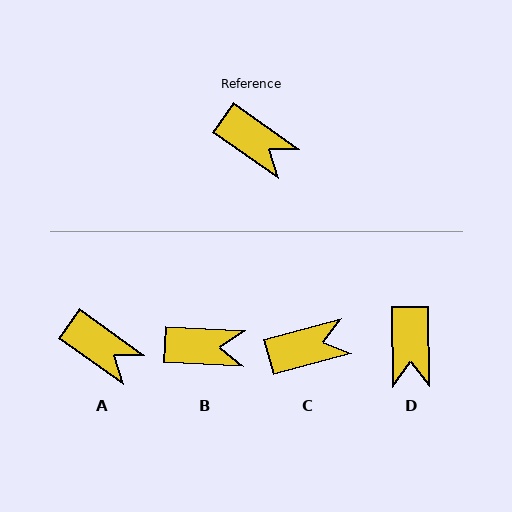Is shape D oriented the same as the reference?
No, it is off by about 54 degrees.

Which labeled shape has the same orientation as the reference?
A.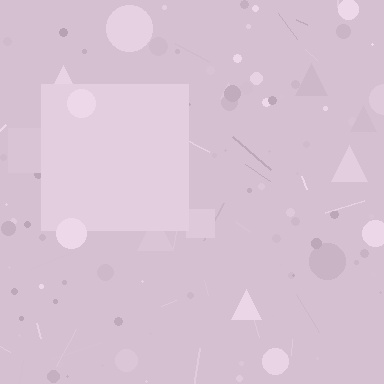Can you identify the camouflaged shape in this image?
The camouflaged shape is a square.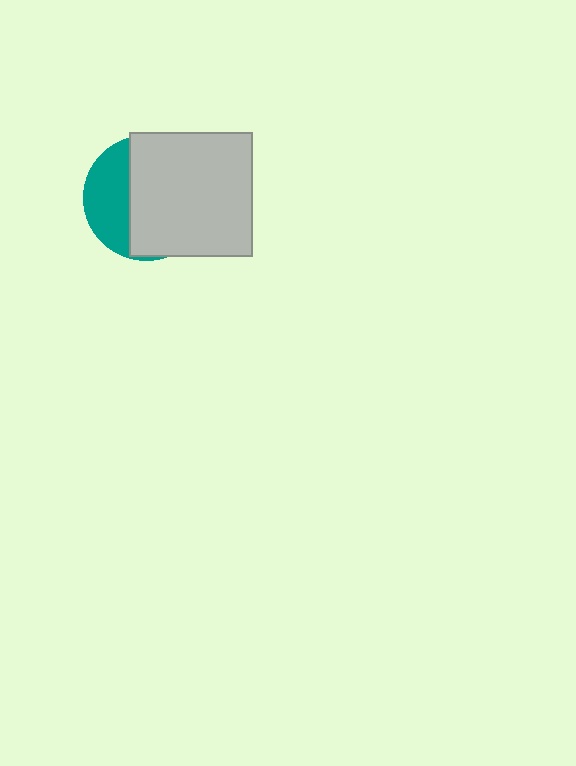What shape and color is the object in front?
The object in front is a light gray square.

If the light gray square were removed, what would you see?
You would see the complete teal circle.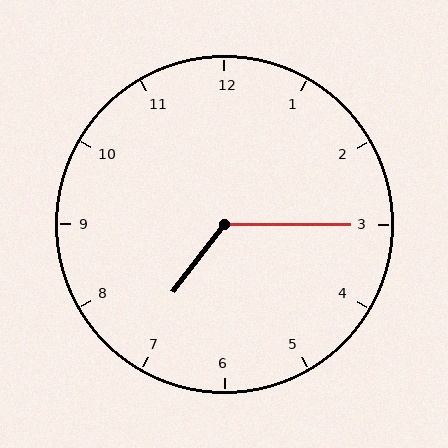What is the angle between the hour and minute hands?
Approximately 128 degrees.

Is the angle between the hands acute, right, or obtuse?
It is obtuse.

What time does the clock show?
7:15.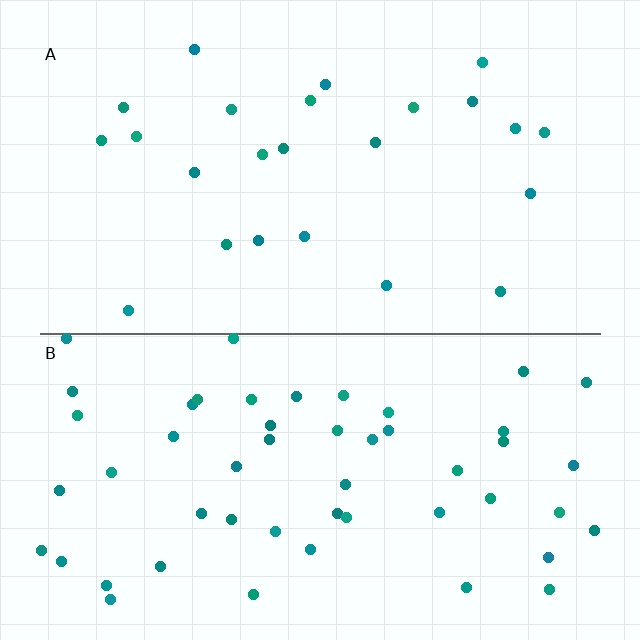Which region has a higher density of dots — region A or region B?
B (the bottom).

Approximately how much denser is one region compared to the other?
Approximately 2.2× — region B over region A.